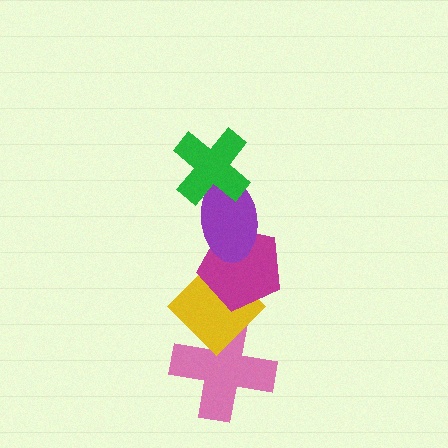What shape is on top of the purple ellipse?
The green cross is on top of the purple ellipse.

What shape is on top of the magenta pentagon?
The purple ellipse is on top of the magenta pentagon.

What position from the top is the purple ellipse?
The purple ellipse is 2nd from the top.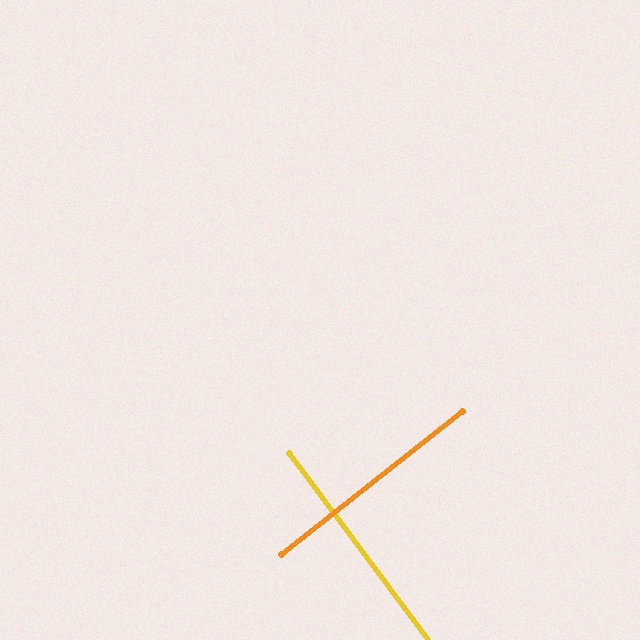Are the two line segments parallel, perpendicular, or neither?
Perpendicular — they meet at approximately 88°.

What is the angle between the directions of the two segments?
Approximately 88 degrees.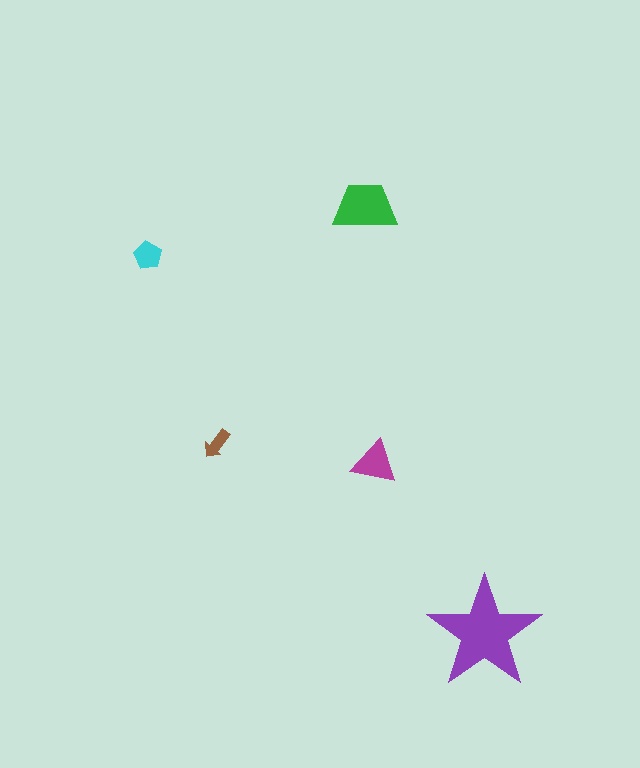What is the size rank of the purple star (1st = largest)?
1st.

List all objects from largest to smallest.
The purple star, the green trapezoid, the magenta triangle, the cyan pentagon, the brown arrow.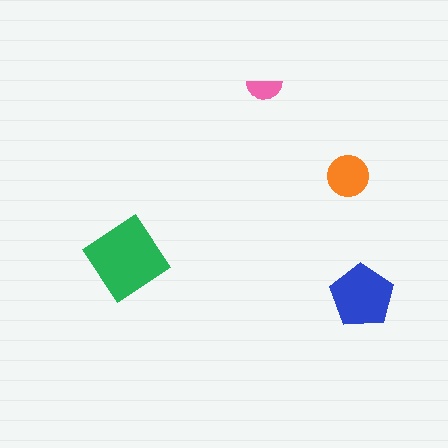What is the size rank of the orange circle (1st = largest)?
3rd.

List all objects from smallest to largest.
The pink semicircle, the orange circle, the blue pentagon, the green diamond.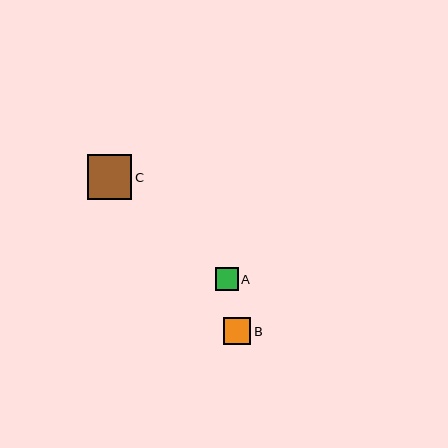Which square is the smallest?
Square A is the smallest with a size of approximately 23 pixels.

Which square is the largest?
Square C is the largest with a size of approximately 45 pixels.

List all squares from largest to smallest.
From largest to smallest: C, B, A.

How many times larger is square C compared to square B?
Square C is approximately 1.7 times the size of square B.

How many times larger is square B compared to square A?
Square B is approximately 1.2 times the size of square A.